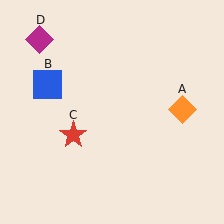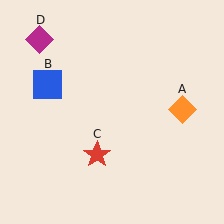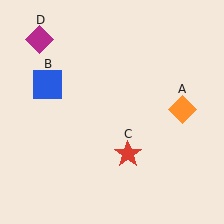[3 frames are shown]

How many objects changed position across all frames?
1 object changed position: red star (object C).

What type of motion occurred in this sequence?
The red star (object C) rotated counterclockwise around the center of the scene.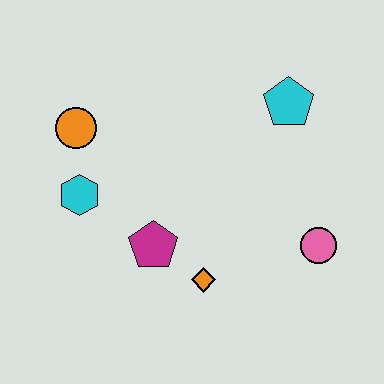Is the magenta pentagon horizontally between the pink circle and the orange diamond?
No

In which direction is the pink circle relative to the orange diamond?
The pink circle is to the right of the orange diamond.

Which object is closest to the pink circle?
The orange diamond is closest to the pink circle.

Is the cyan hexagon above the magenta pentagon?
Yes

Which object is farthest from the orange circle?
The pink circle is farthest from the orange circle.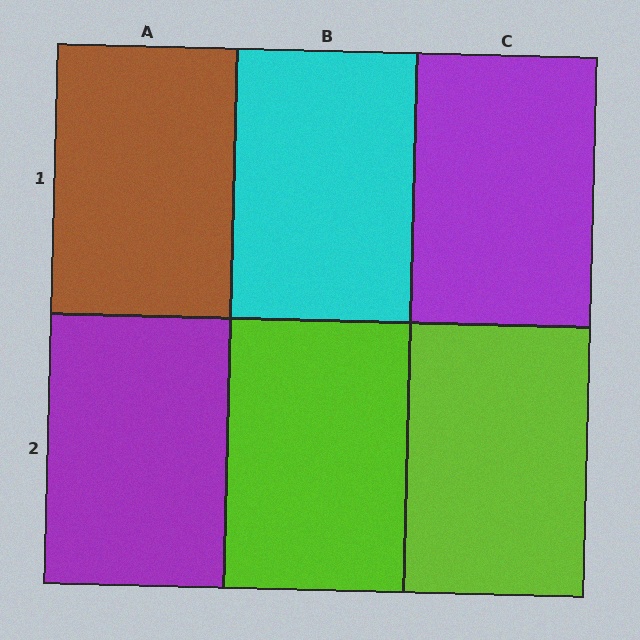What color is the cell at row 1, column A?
Brown.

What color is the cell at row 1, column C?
Purple.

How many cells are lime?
2 cells are lime.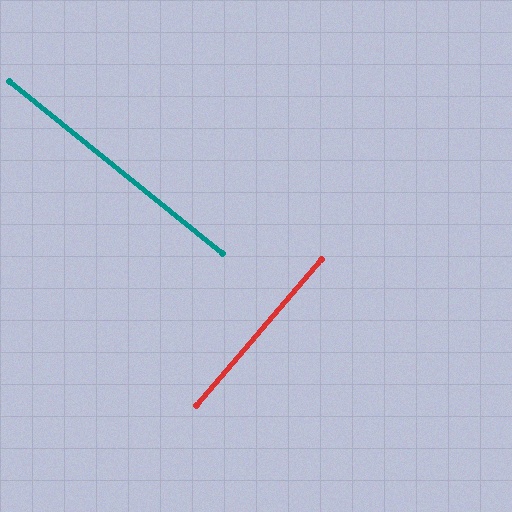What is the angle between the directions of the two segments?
Approximately 88 degrees.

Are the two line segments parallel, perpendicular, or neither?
Perpendicular — they meet at approximately 88°.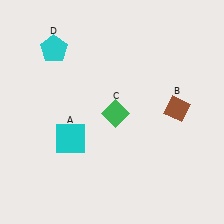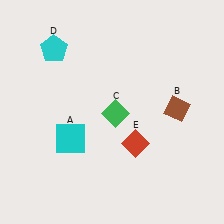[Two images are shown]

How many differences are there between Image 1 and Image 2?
There is 1 difference between the two images.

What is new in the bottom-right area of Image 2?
A red diamond (E) was added in the bottom-right area of Image 2.